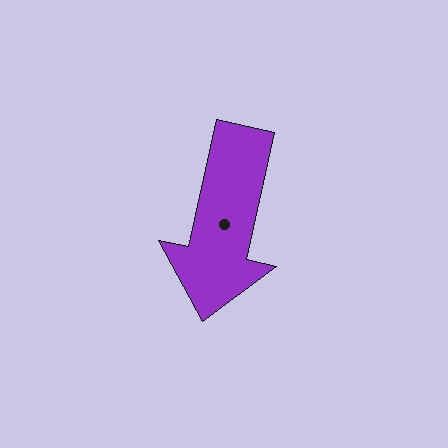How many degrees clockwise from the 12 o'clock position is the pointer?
Approximately 192 degrees.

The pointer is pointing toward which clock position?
Roughly 6 o'clock.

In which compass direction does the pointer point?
South.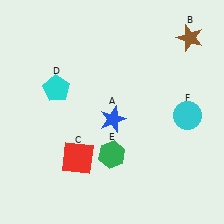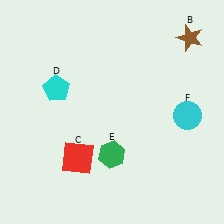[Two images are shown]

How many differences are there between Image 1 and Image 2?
There is 1 difference between the two images.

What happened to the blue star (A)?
The blue star (A) was removed in Image 2. It was in the bottom-right area of Image 1.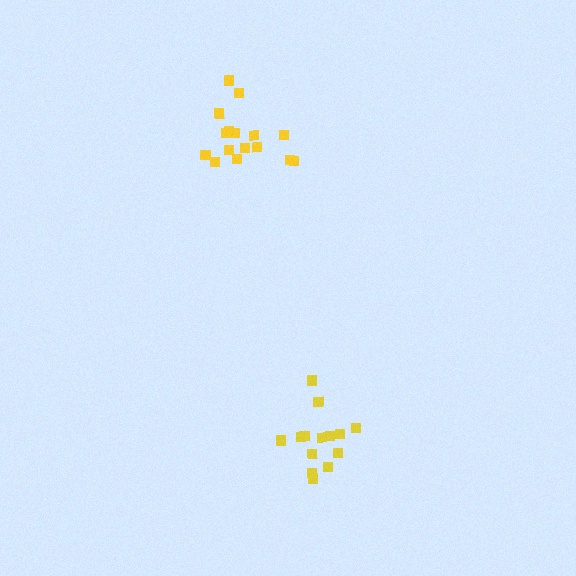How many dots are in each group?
Group 1: 14 dots, Group 2: 16 dots (30 total).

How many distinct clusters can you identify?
There are 2 distinct clusters.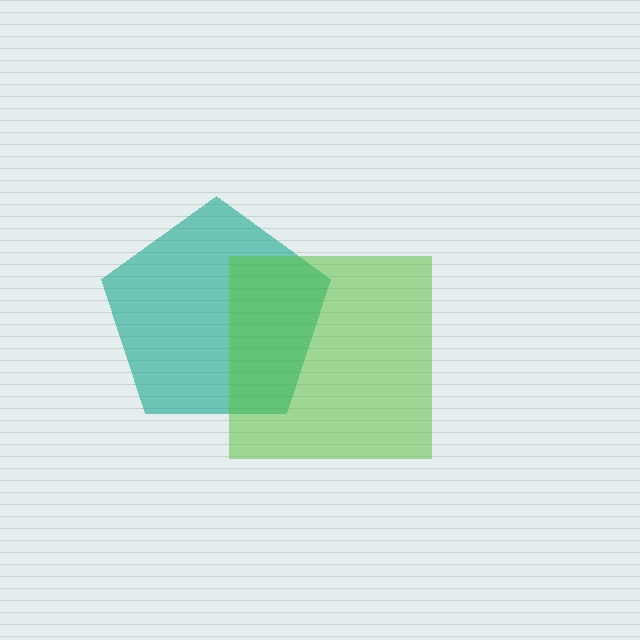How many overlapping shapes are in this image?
There are 2 overlapping shapes in the image.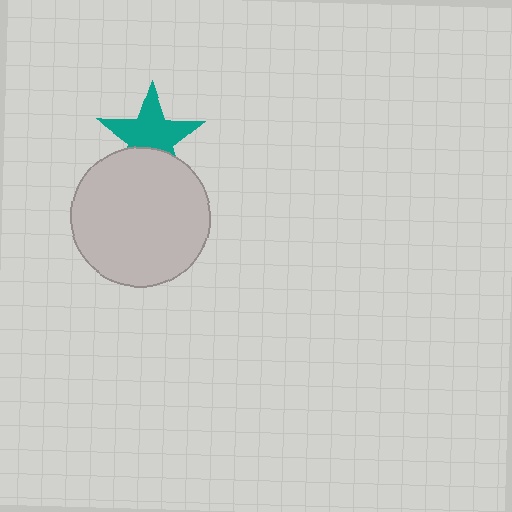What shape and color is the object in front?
The object in front is a light gray circle.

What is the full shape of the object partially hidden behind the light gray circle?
The partially hidden object is a teal star.